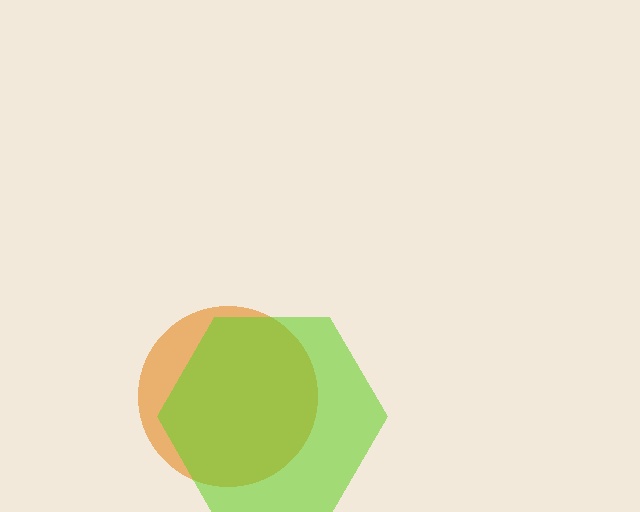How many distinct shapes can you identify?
There are 2 distinct shapes: an orange circle, a lime hexagon.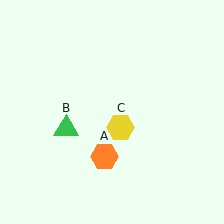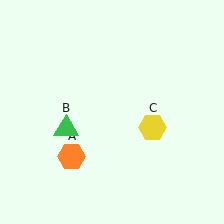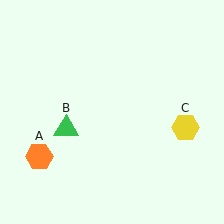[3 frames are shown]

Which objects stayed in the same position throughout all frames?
Green triangle (object B) remained stationary.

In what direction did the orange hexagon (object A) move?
The orange hexagon (object A) moved left.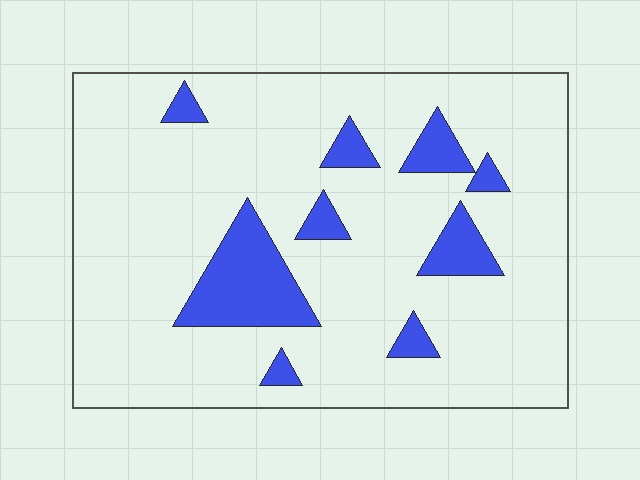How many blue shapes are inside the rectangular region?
9.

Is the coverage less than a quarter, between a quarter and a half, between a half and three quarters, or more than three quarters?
Less than a quarter.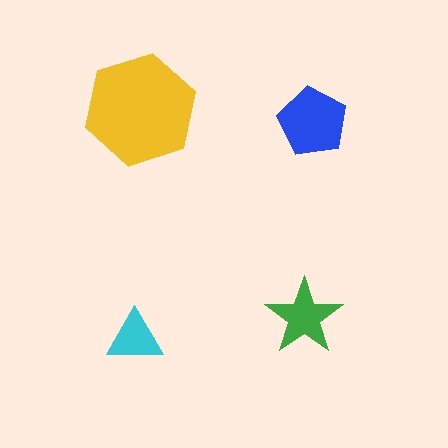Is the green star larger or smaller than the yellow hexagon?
Smaller.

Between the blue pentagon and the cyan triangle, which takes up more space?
The blue pentagon.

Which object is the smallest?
The cyan triangle.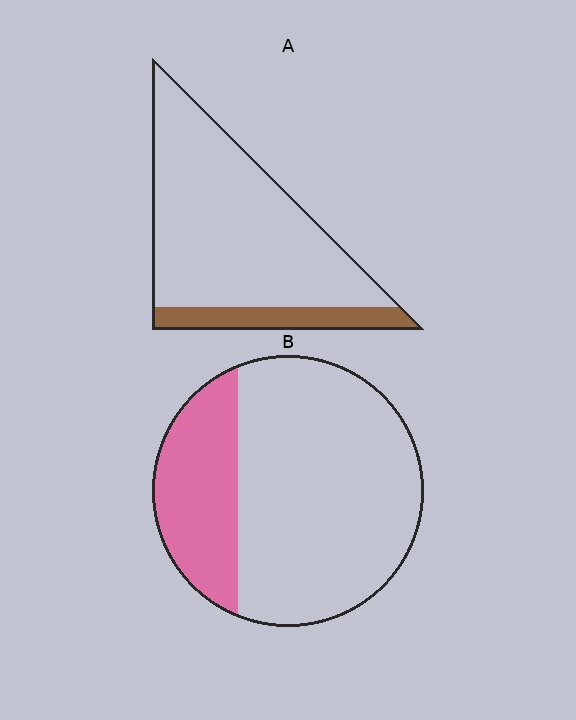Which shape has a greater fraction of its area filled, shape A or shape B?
Shape B.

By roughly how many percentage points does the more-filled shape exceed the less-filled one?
By roughly 10 percentage points (B over A).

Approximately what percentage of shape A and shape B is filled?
A is approximately 15% and B is approximately 25%.